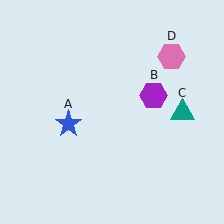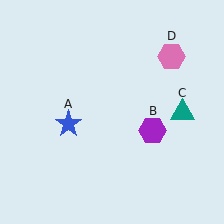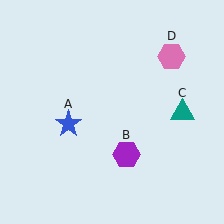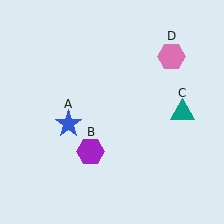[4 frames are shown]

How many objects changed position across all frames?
1 object changed position: purple hexagon (object B).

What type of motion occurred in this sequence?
The purple hexagon (object B) rotated clockwise around the center of the scene.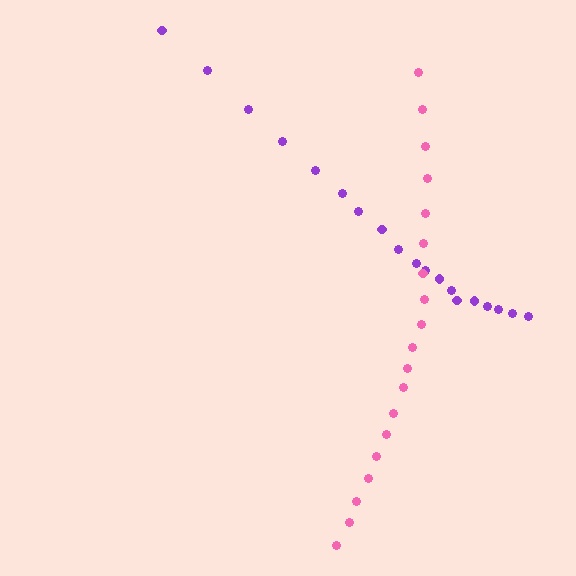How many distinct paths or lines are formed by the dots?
There are 2 distinct paths.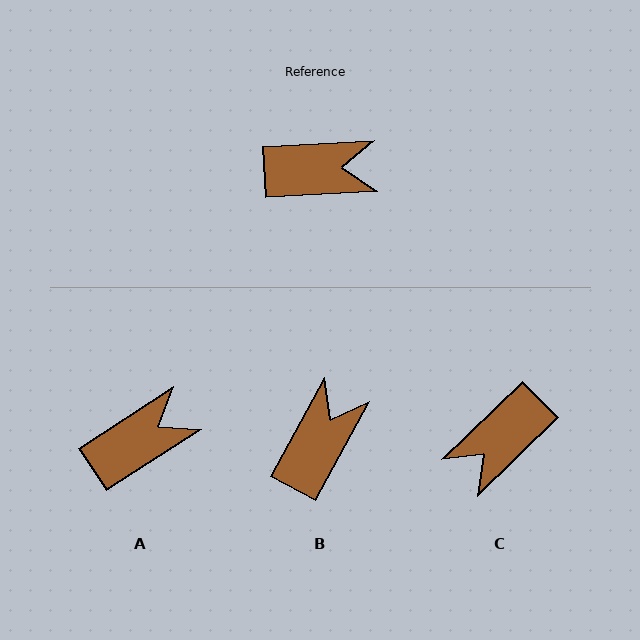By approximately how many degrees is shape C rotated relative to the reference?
Approximately 139 degrees clockwise.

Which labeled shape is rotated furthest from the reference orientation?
C, about 139 degrees away.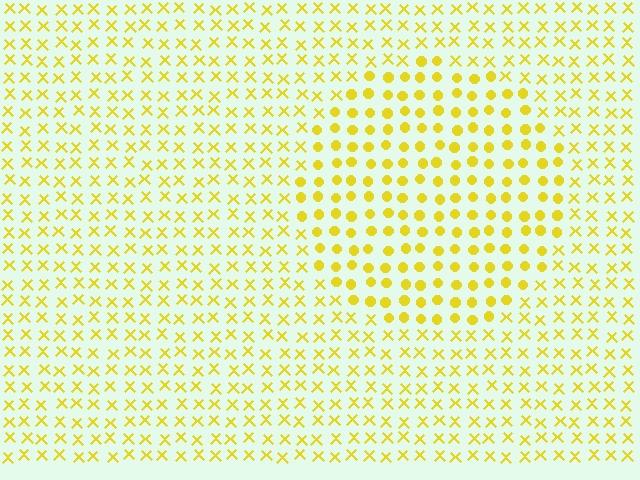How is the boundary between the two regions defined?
The boundary is defined by a change in element shape: circles inside vs. X marks outside. All elements share the same color and spacing.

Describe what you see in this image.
The image is filled with small yellow elements arranged in a uniform grid. A circle-shaped region contains circles, while the surrounding area contains X marks. The boundary is defined purely by the change in element shape.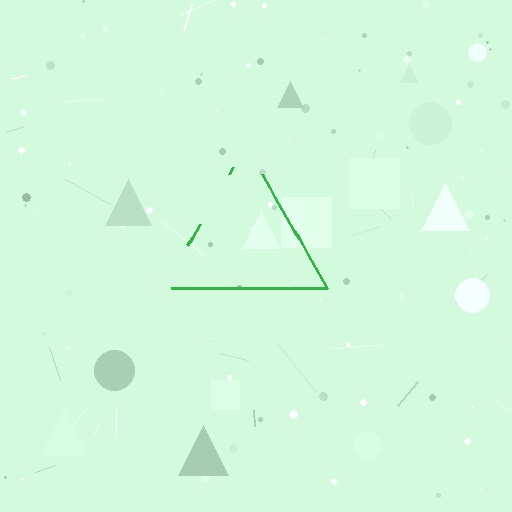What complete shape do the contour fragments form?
The contour fragments form a triangle.